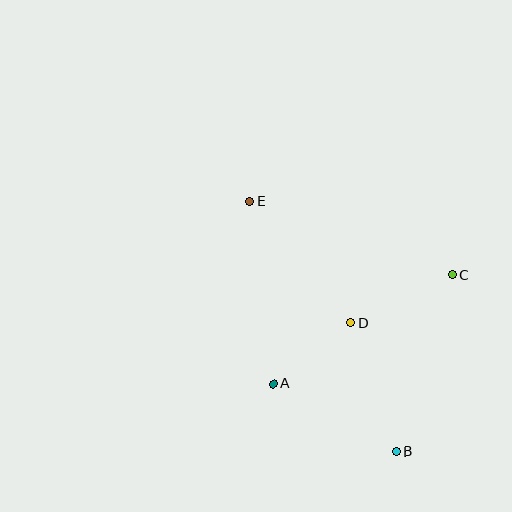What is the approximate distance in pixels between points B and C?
The distance between B and C is approximately 185 pixels.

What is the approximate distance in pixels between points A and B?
The distance between A and B is approximately 140 pixels.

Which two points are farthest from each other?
Points B and E are farthest from each other.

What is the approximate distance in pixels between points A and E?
The distance between A and E is approximately 183 pixels.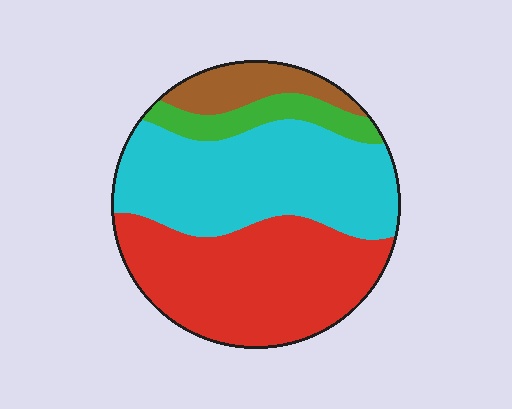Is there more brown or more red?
Red.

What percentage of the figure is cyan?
Cyan takes up about two fifths (2/5) of the figure.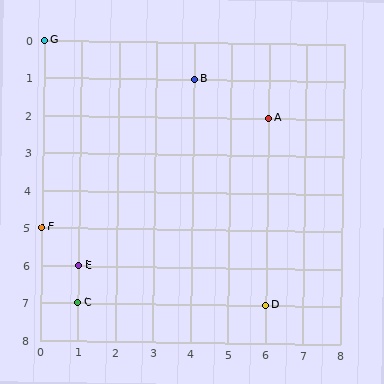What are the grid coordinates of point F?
Point F is at grid coordinates (0, 5).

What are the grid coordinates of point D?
Point D is at grid coordinates (6, 7).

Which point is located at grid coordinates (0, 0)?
Point G is at (0, 0).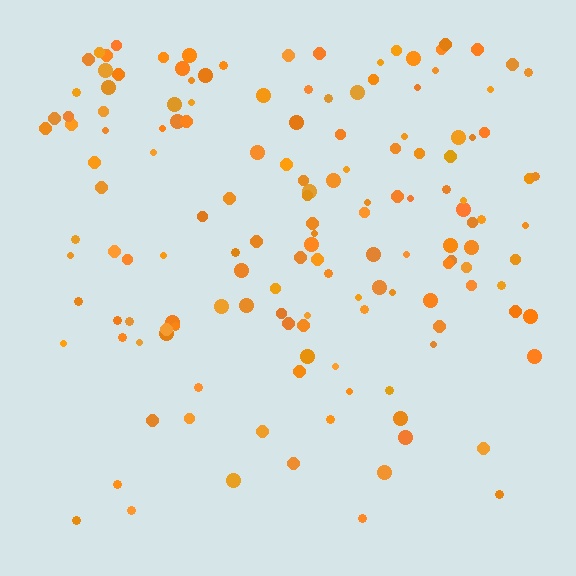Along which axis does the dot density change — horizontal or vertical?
Vertical.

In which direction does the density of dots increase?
From bottom to top, with the top side densest.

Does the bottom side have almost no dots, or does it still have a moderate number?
Still a moderate number, just noticeably fewer than the top.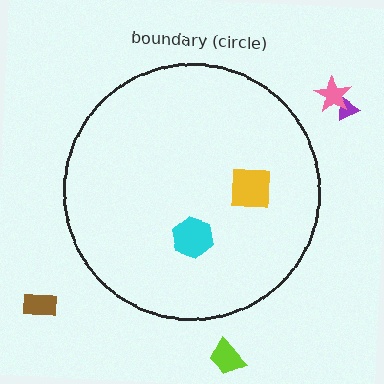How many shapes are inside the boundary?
2 inside, 4 outside.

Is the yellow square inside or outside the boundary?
Inside.